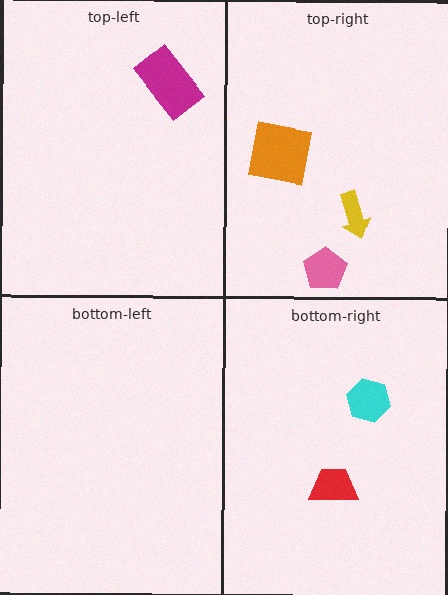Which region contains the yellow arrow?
The top-right region.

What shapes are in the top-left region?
The magenta rectangle.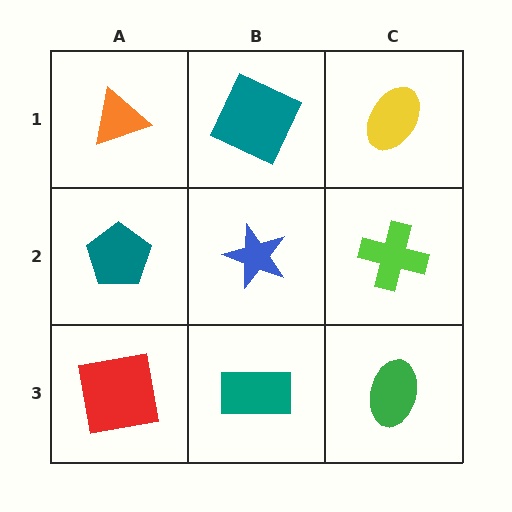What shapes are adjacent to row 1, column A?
A teal pentagon (row 2, column A), a teal square (row 1, column B).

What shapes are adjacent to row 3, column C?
A lime cross (row 2, column C), a teal rectangle (row 3, column B).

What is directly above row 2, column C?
A yellow ellipse.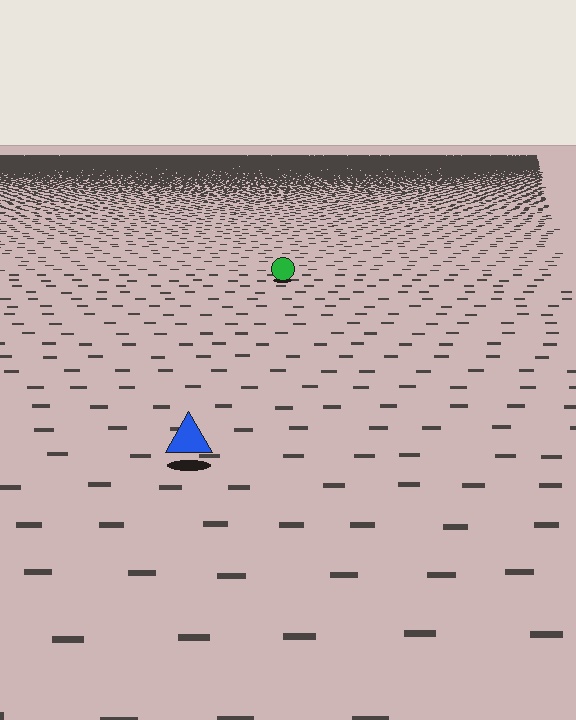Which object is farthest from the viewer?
The green circle is farthest from the viewer. It appears smaller and the ground texture around it is denser.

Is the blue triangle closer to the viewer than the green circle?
Yes. The blue triangle is closer — you can tell from the texture gradient: the ground texture is coarser near it.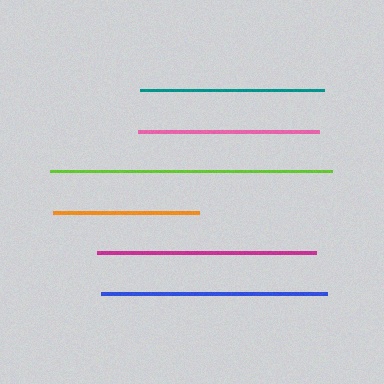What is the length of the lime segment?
The lime segment is approximately 283 pixels long.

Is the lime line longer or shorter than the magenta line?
The lime line is longer than the magenta line.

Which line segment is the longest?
The lime line is the longest at approximately 283 pixels.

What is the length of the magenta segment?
The magenta segment is approximately 220 pixels long.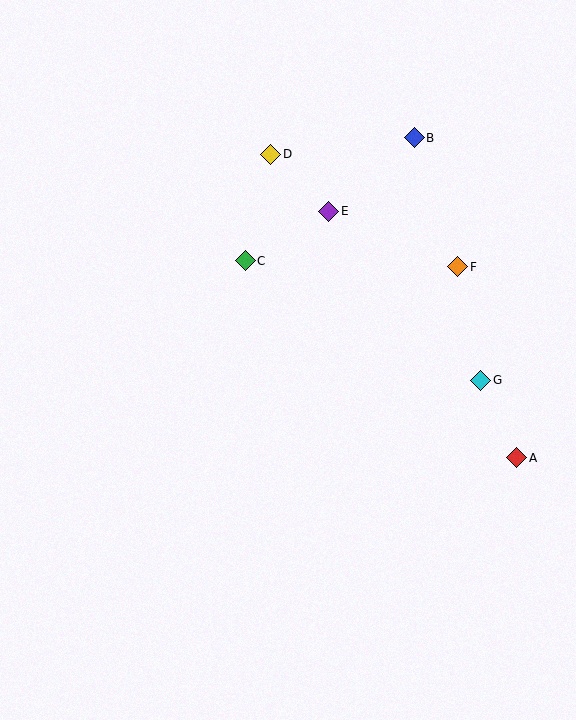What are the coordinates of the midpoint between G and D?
The midpoint between G and D is at (376, 267).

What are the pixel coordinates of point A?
Point A is at (517, 458).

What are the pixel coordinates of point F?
Point F is at (458, 267).